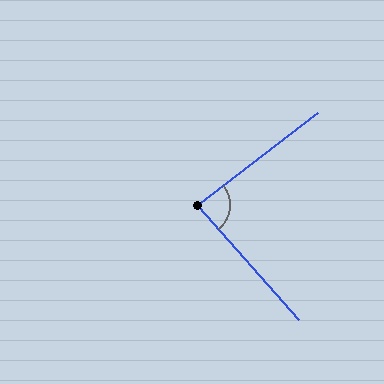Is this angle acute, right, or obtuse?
It is approximately a right angle.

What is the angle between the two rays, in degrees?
Approximately 86 degrees.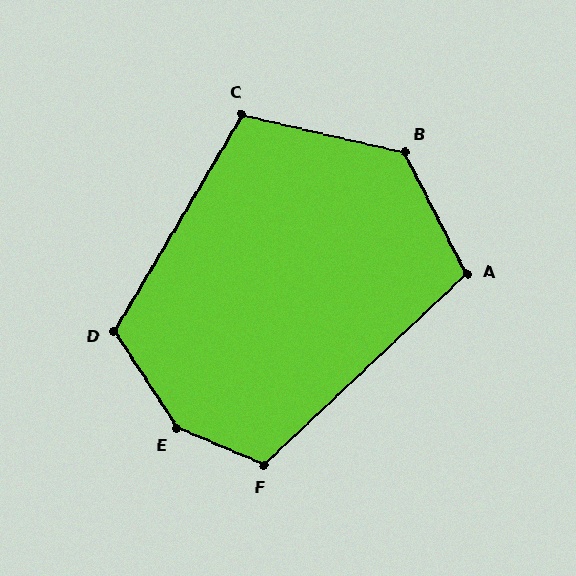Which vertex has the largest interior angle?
E, at approximately 146 degrees.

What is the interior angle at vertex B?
Approximately 130 degrees (obtuse).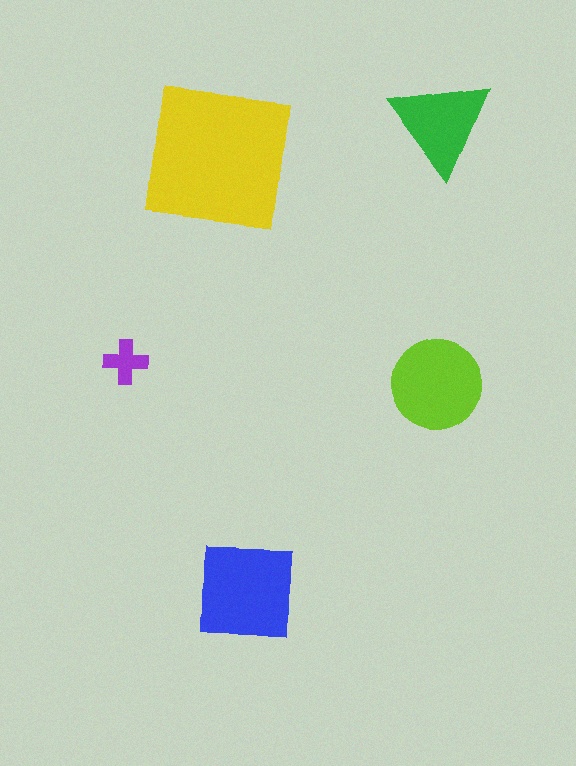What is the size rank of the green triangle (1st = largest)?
4th.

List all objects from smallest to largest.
The purple cross, the green triangle, the lime circle, the blue square, the yellow square.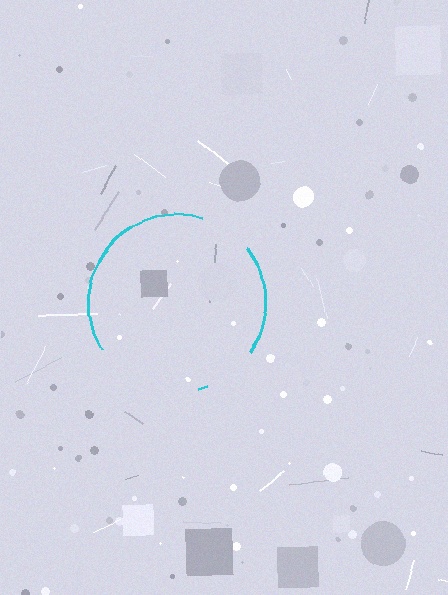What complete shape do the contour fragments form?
The contour fragments form a circle.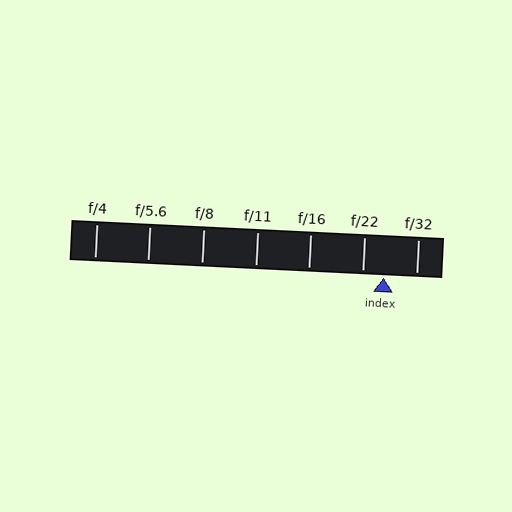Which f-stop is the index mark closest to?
The index mark is closest to f/22.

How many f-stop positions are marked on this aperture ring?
There are 7 f-stop positions marked.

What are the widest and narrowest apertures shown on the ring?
The widest aperture shown is f/4 and the narrowest is f/32.